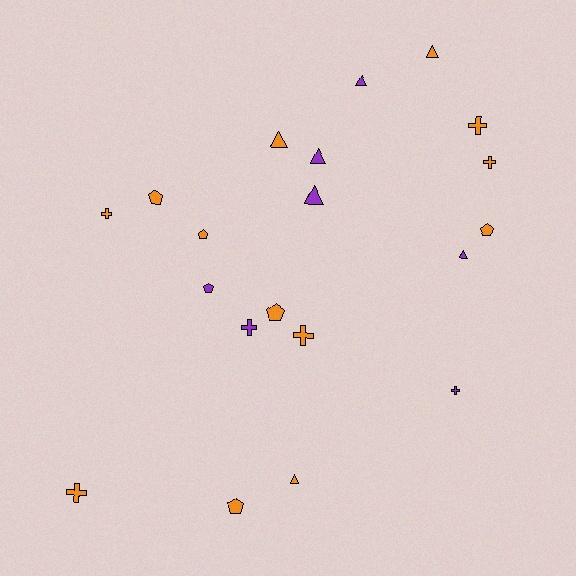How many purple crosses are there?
There are 2 purple crosses.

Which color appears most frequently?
Orange, with 13 objects.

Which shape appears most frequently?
Cross, with 7 objects.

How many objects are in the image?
There are 20 objects.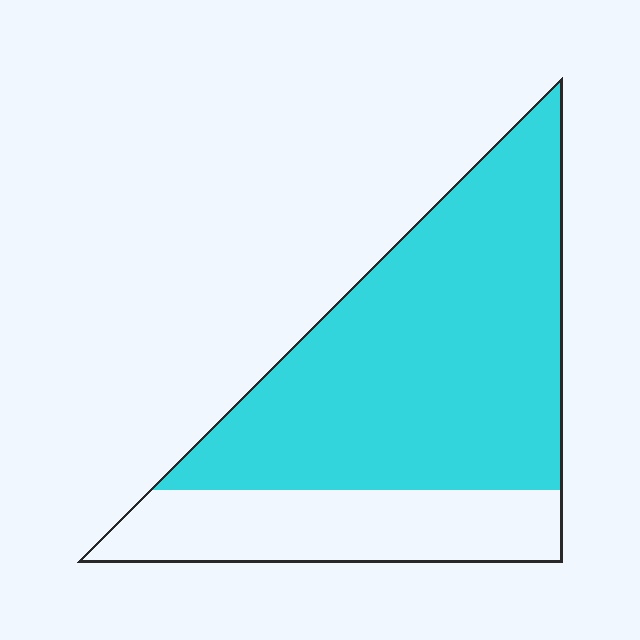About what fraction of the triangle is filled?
About three quarters (3/4).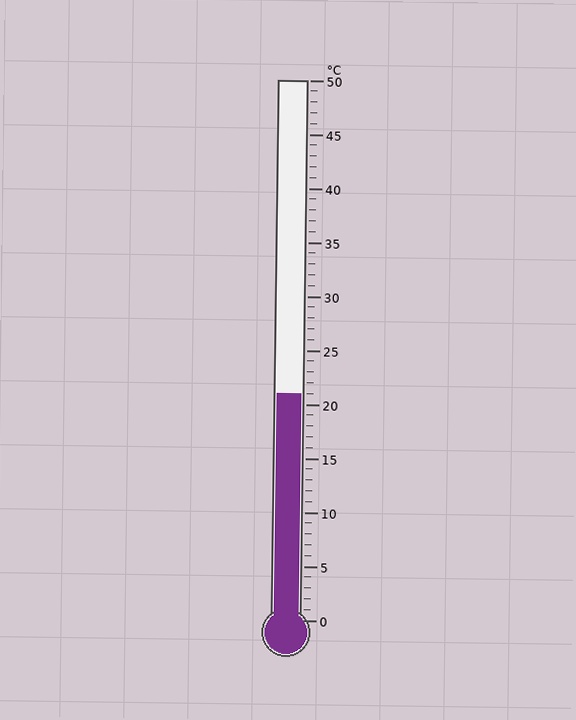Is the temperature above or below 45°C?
The temperature is below 45°C.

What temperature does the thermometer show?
The thermometer shows approximately 21°C.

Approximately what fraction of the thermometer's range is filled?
The thermometer is filled to approximately 40% of its range.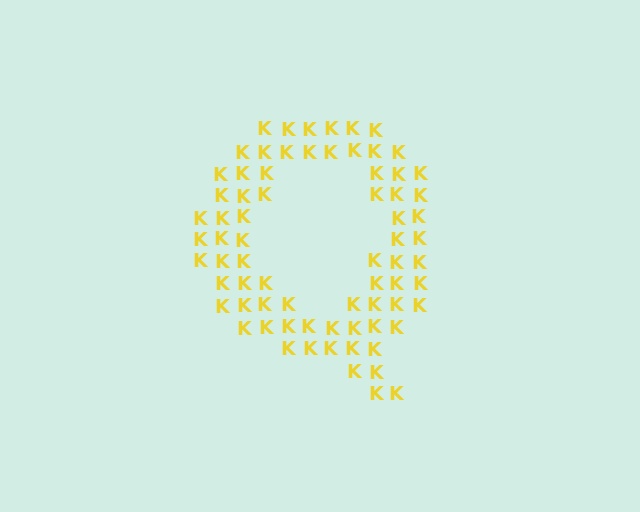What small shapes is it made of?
It is made of small letter K's.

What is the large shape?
The large shape is the letter Q.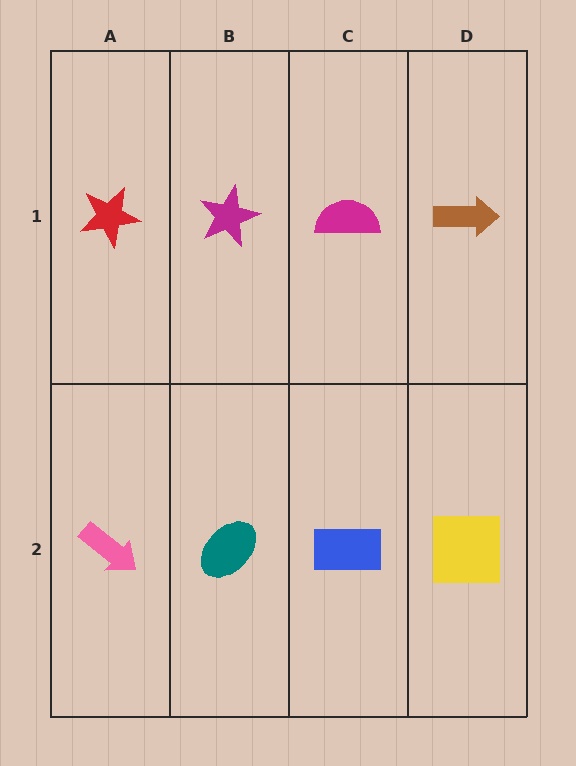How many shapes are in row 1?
4 shapes.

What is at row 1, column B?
A magenta star.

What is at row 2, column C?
A blue rectangle.